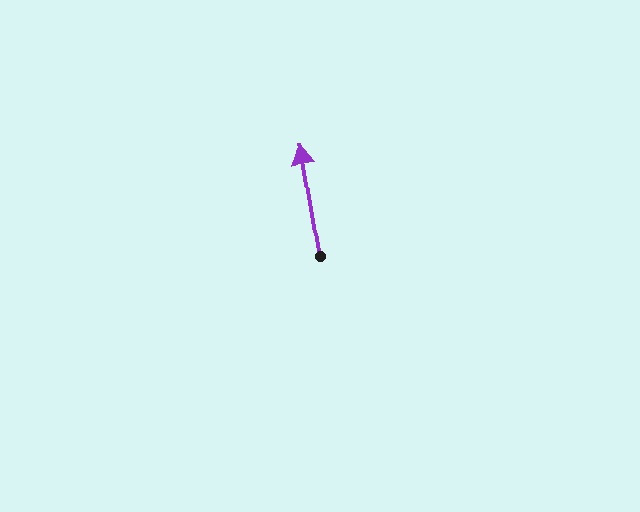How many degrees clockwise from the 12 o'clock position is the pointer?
Approximately 351 degrees.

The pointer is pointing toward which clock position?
Roughly 12 o'clock.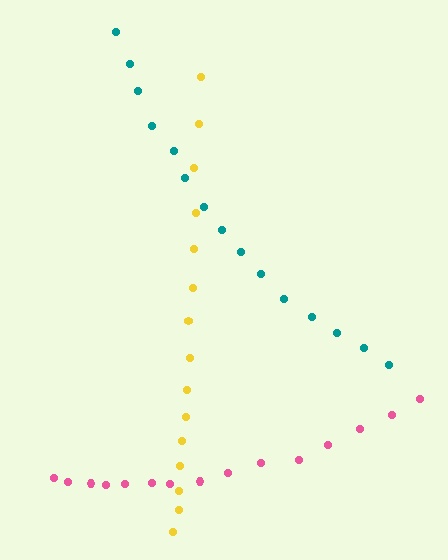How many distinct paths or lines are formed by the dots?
There are 3 distinct paths.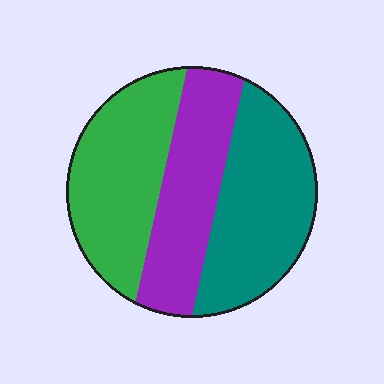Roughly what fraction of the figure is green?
Green takes up about one third (1/3) of the figure.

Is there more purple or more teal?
Teal.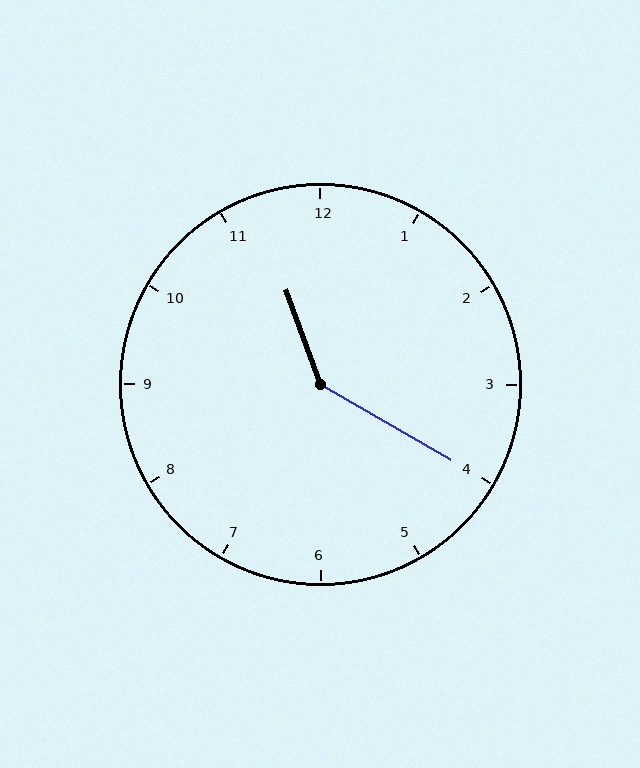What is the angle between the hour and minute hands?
Approximately 140 degrees.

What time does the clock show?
11:20.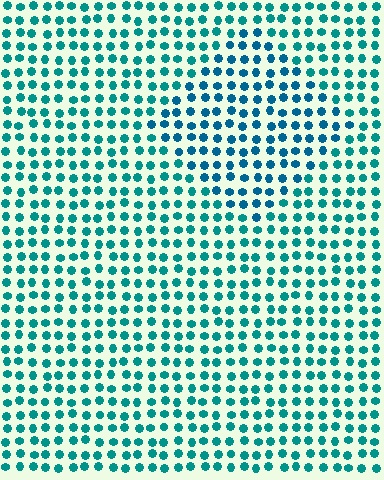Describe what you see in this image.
The image is filled with small teal elements in a uniform arrangement. A diamond-shaped region is visible where the elements are tinted to a slightly different hue, forming a subtle color boundary.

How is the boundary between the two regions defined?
The boundary is defined purely by a slight shift in hue (about 22 degrees). Spacing, size, and orientation are identical on both sides.